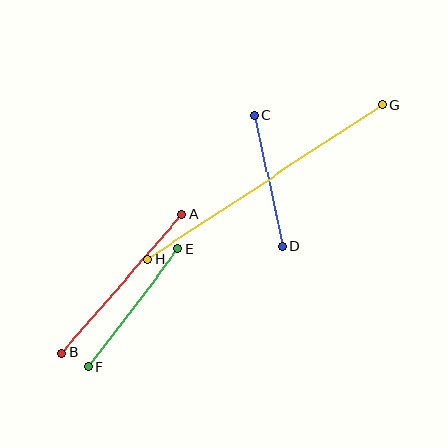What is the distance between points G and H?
The distance is approximately 280 pixels.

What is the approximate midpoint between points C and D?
The midpoint is at approximately (268, 181) pixels.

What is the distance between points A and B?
The distance is approximately 183 pixels.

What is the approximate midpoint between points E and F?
The midpoint is at approximately (133, 308) pixels.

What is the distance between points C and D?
The distance is approximately 135 pixels.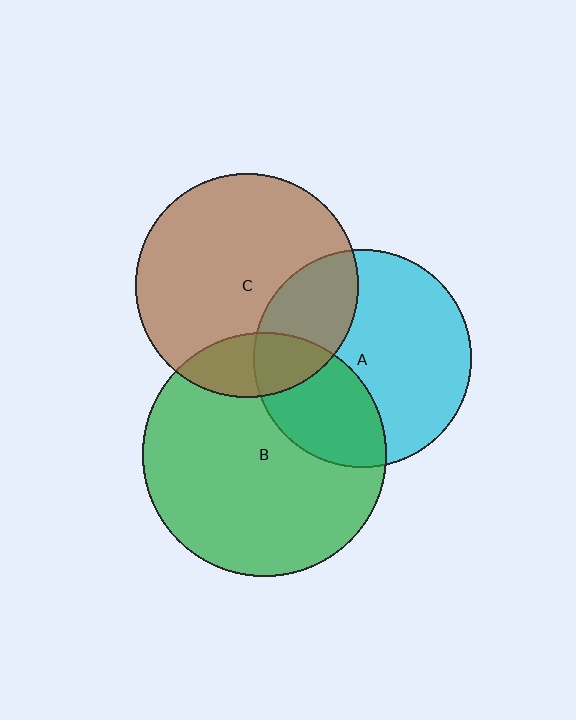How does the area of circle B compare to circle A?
Approximately 1.3 times.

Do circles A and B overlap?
Yes.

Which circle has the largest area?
Circle B (green).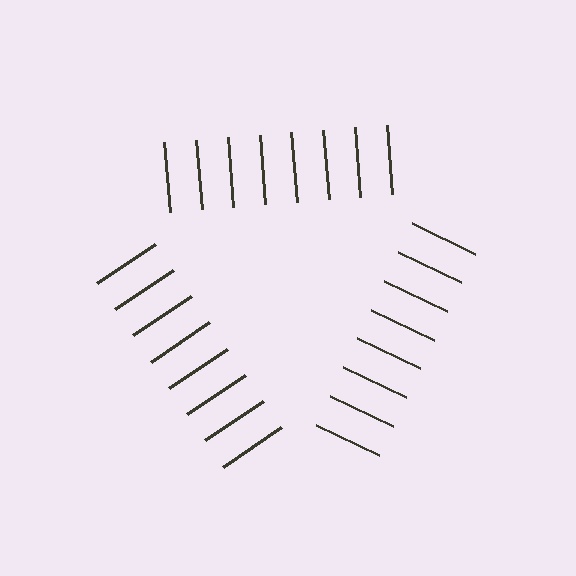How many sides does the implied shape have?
3 sides — the line-ends trace a triangle.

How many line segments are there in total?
24 — 8 along each of the 3 edges.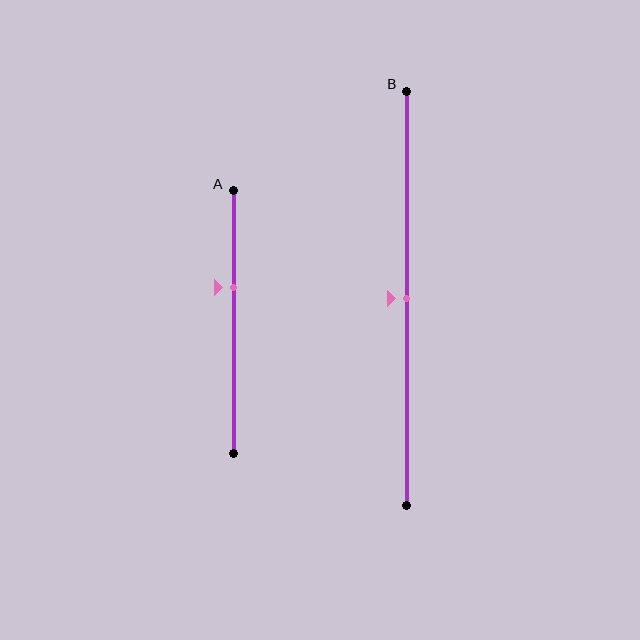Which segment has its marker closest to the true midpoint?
Segment B has its marker closest to the true midpoint.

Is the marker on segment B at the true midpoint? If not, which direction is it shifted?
Yes, the marker on segment B is at the true midpoint.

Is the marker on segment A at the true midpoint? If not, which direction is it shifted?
No, the marker on segment A is shifted upward by about 13% of the segment length.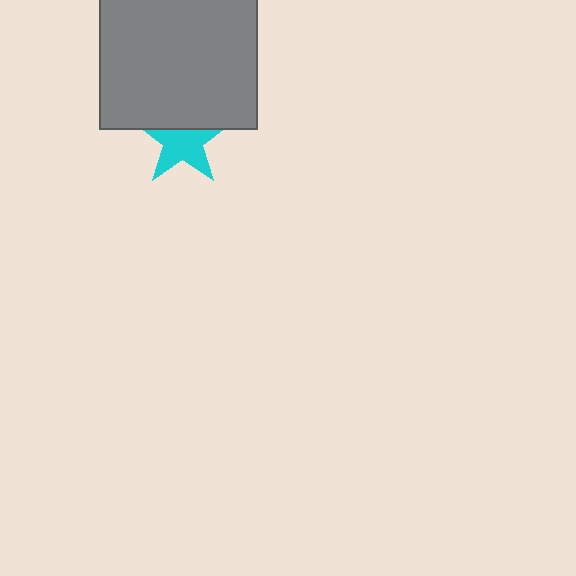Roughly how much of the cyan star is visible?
Most of it is visible (roughly 68%).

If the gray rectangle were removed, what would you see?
You would see the complete cyan star.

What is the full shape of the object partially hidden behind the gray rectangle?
The partially hidden object is a cyan star.